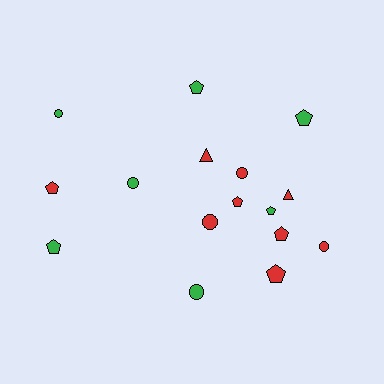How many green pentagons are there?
There are 4 green pentagons.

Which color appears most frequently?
Red, with 9 objects.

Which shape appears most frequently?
Pentagon, with 8 objects.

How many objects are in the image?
There are 16 objects.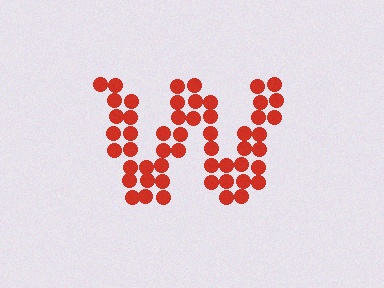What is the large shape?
The large shape is the letter W.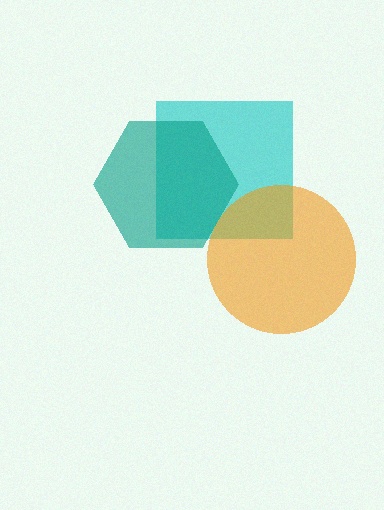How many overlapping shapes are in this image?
There are 3 overlapping shapes in the image.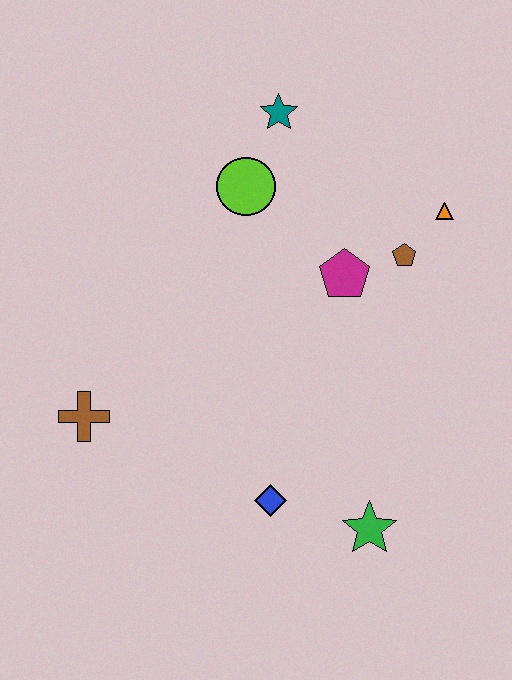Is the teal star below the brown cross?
No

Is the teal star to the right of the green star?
No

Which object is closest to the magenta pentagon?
The brown pentagon is closest to the magenta pentagon.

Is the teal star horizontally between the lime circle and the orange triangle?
Yes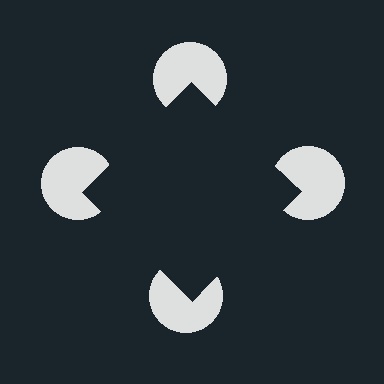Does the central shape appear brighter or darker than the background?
It typically appears slightly darker than the background, even though no actual brightness change is drawn.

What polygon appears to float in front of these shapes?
An illusory square — its edges are inferred from the aligned wedge cuts in the pac-man discs, not physically drawn.